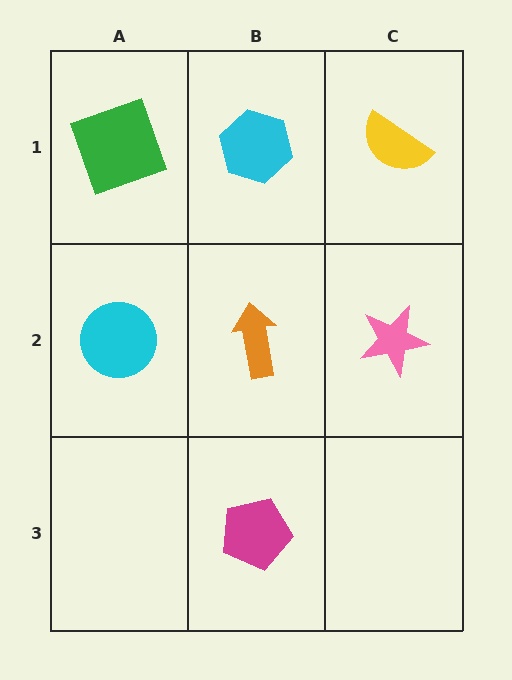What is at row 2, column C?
A pink star.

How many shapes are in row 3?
1 shape.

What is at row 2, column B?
An orange arrow.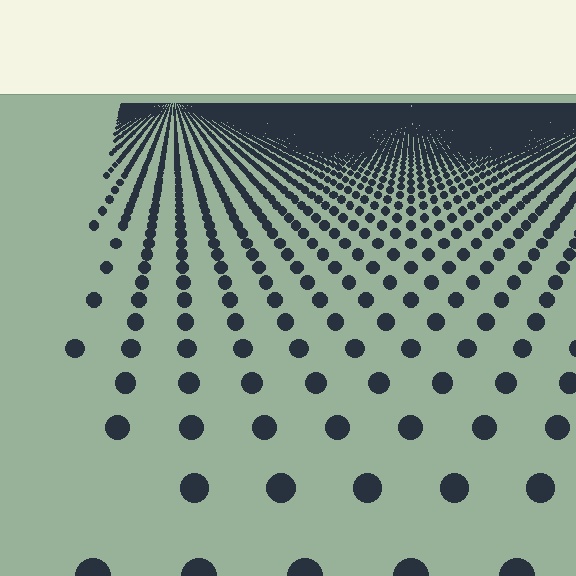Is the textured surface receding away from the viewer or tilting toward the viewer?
The surface is receding away from the viewer. Texture elements get smaller and denser toward the top.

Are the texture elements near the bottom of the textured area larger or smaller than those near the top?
Larger. Near the bottom, elements are closer to the viewer and appear at a bigger on-screen size.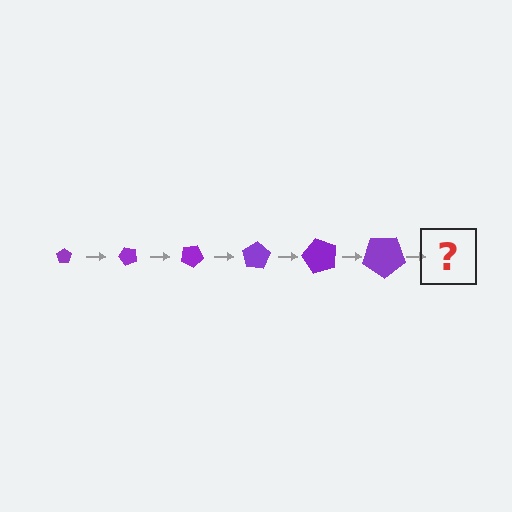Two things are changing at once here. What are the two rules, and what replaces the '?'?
The two rules are that the pentagon grows larger each step and it rotates 50 degrees each step. The '?' should be a pentagon, larger than the previous one and rotated 300 degrees from the start.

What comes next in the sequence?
The next element should be a pentagon, larger than the previous one and rotated 300 degrees from the start.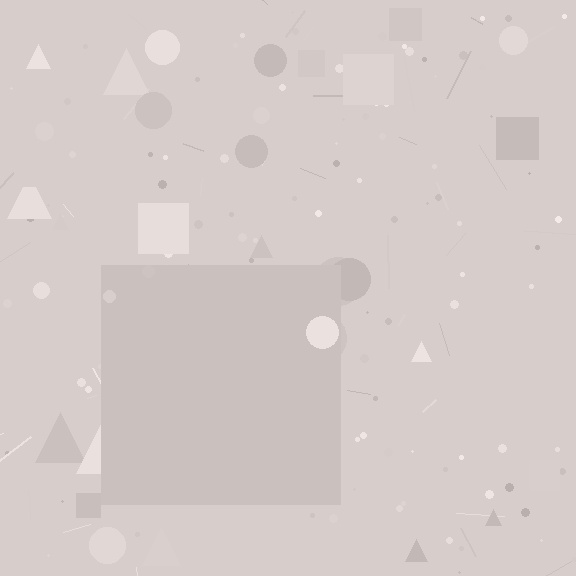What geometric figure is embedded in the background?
A square is embedded in the background.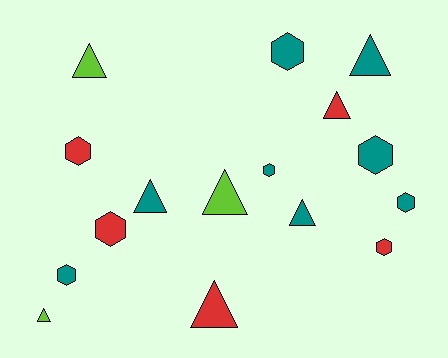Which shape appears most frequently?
Triangle, with 8 objects.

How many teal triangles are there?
There are 3 teal triangles.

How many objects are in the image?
There are 16 objects.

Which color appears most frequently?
Teal, with 8 objects.